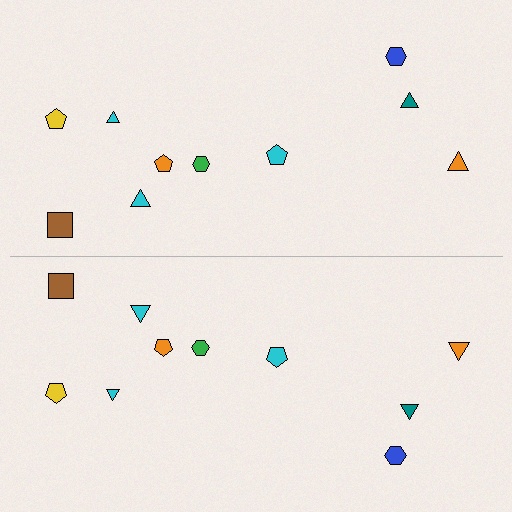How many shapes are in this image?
There are 20 shapes in this image.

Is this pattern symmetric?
Yes, this pattern has bilateral (reflection) symmetry.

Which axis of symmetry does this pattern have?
The pattern has a horizontal axis of symmetry running through the center of the image.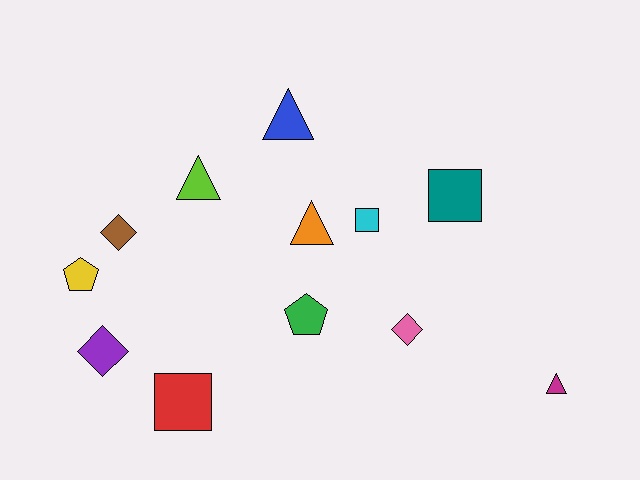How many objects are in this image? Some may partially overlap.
There are 12 objects.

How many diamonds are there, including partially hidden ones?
There are 3 diamonds.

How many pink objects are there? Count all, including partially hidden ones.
There is 1 pink object.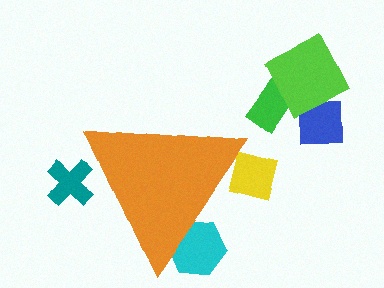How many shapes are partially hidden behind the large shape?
3 shapes are partially hidden.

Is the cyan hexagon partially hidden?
Yes, the cyan hexagon is partially hidden behind the orange triangle.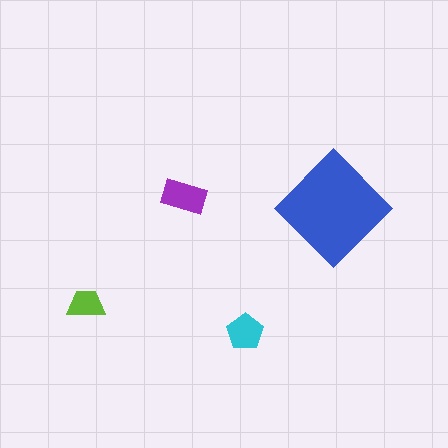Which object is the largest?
The blue diamond.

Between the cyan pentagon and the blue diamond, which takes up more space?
The blue diamond.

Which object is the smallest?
The lime trapezoid.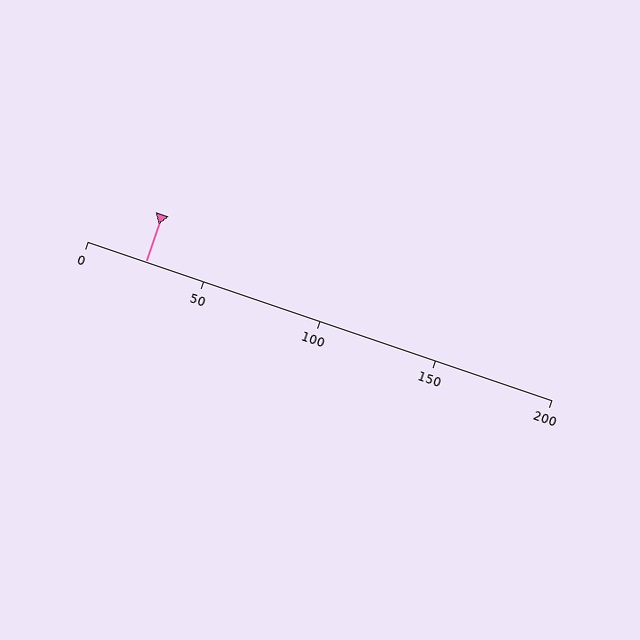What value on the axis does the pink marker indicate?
The marker indicates approximately 25.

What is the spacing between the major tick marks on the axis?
The major ticks are spaced 50 apart.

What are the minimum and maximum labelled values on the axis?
The axis runs from 0 to 200.